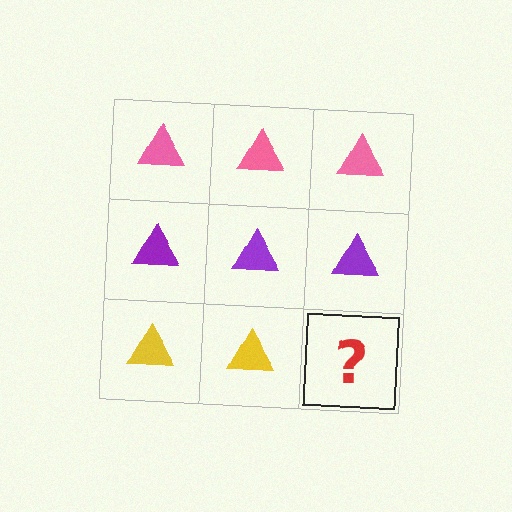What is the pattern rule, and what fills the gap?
The rule is that each row has a consistent color. The gap should be filled with a yellow triangle.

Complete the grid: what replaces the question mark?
The question mark should be replaced with a yellow triangle.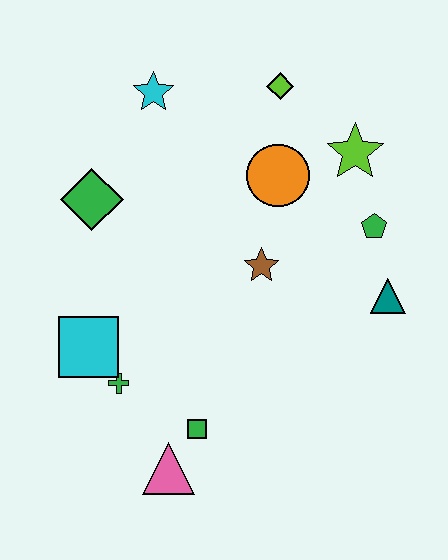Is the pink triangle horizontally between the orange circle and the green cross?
Yes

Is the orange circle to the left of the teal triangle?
Yes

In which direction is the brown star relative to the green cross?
The brown star is to the right of the green cross.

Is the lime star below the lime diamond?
Yes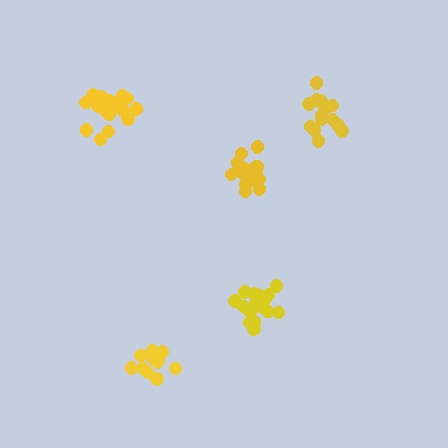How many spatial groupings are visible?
There are 5 spatial groupings.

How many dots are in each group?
Group 1: 13 dots, Group 2: 19 dots, Group 3: 18 dots, Group 4: 18 dots, Group 5: 15 dots (83 total).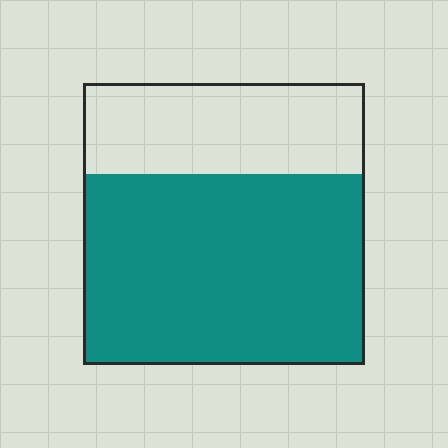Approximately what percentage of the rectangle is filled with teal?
Approximately 70%.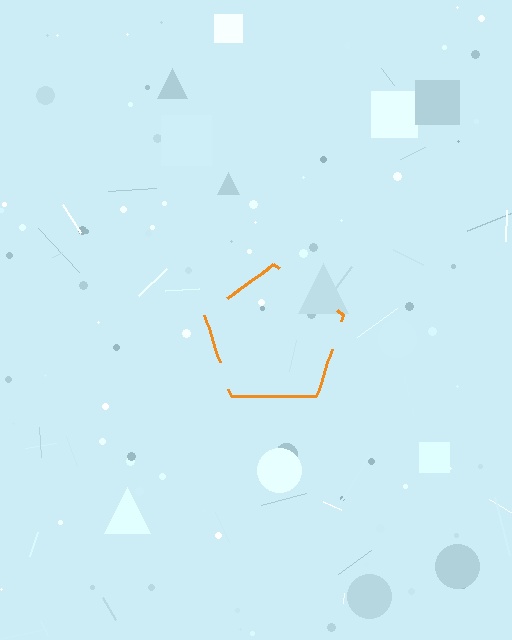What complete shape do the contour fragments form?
The contour fragments form a pentagon.